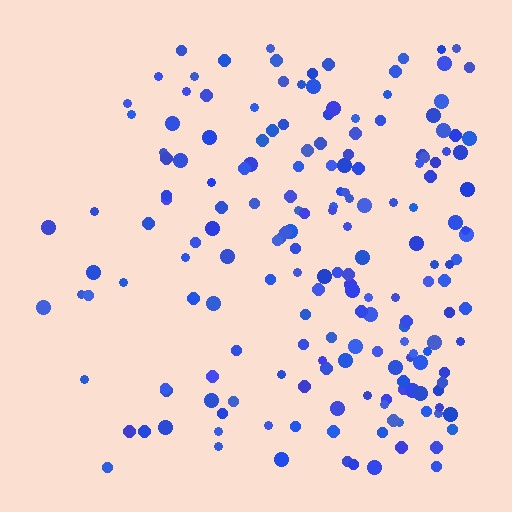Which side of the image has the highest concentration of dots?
The right.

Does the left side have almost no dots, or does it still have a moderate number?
Still a moderate number, just noticeably fewer than the right.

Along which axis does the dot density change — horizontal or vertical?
Horizontal.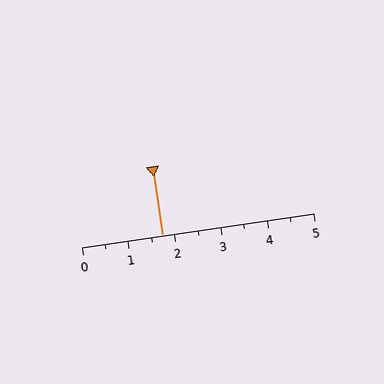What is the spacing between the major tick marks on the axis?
The major ticks are spaced 1 apart.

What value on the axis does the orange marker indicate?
The marker indicates approximately 1.8.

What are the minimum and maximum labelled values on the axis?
The axis runs from 0 to 5.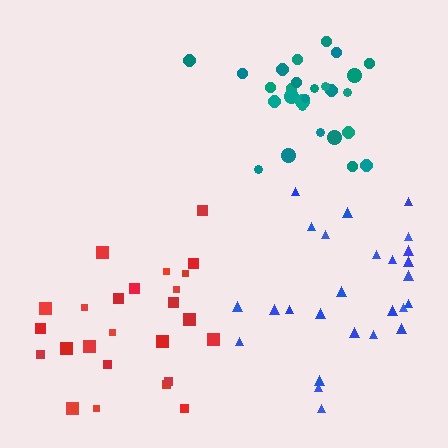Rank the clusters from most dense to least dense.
teal, blue, red.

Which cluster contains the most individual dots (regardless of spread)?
Teal (27).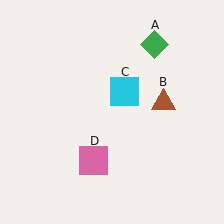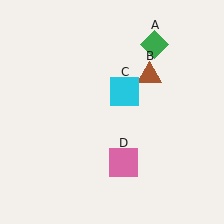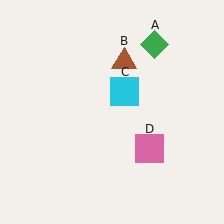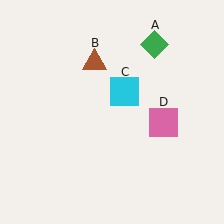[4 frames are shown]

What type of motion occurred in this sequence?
The brown triangle (object B), pink square (object D) rotated counterclockwise around the center of the scene.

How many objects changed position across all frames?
2 objects changed position: brown triangle (object B), pink square (object D).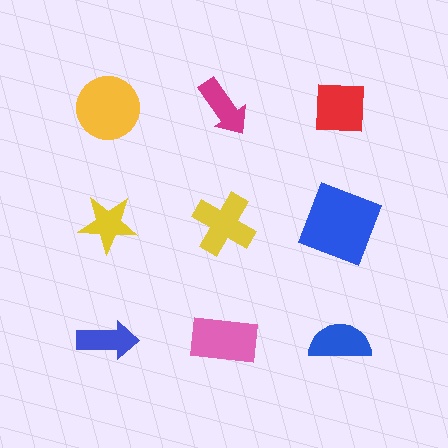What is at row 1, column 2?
A magenta arrow.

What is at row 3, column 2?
A pink rectangle.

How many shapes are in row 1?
3 shapes.